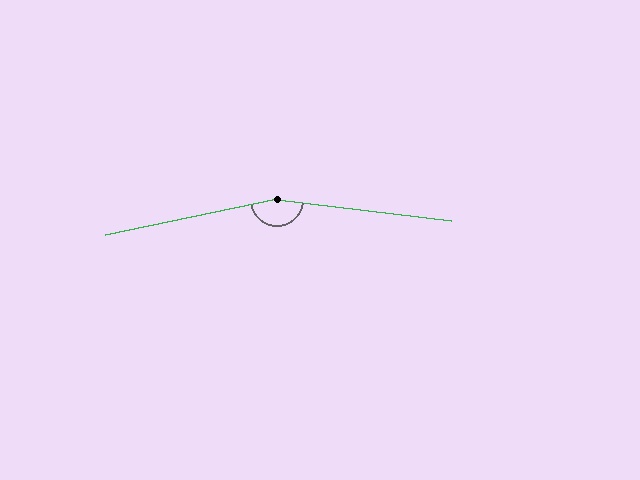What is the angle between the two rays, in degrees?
Approximately 162 degrees.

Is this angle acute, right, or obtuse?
It is obtuse.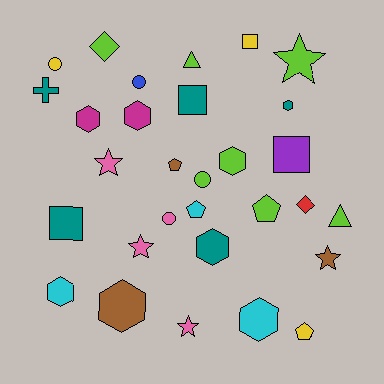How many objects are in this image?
There are 30 objects.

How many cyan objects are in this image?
There are 3 cyan objects.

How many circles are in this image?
There are 4 circles.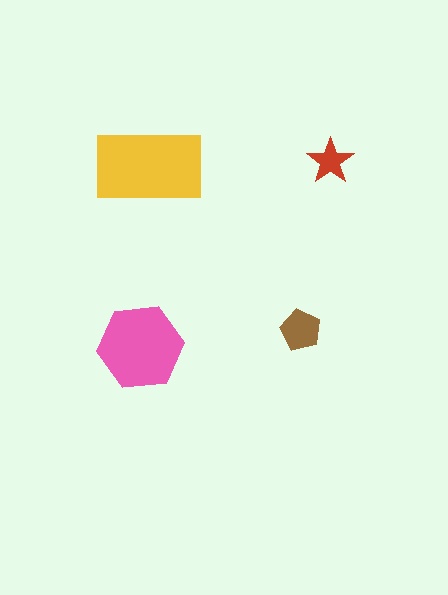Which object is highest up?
The red star is topmost.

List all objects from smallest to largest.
The red star, the brown pentagon, the pink hexagon, the yellow rectangle.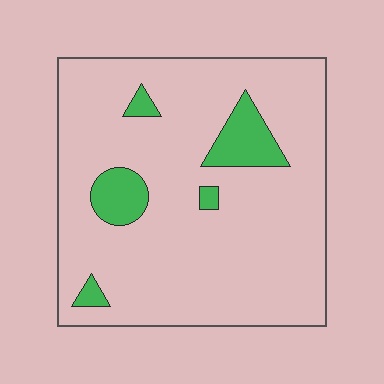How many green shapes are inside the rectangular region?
5.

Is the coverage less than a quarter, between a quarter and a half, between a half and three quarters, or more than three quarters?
Less than a quarter.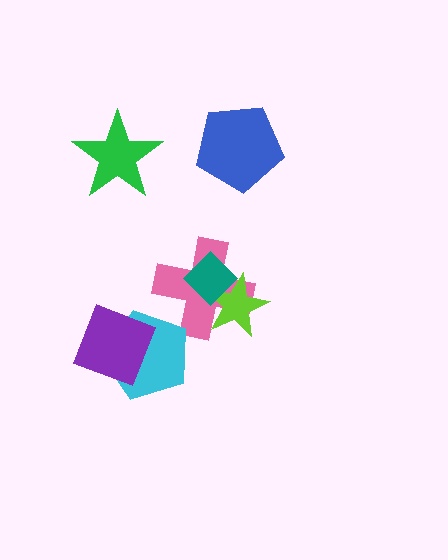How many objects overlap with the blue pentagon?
0 objects overlap with the blue pentagon.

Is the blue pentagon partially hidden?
No, no other shape covers it.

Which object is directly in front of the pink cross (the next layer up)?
The lime star is directly in front of the pink cross.